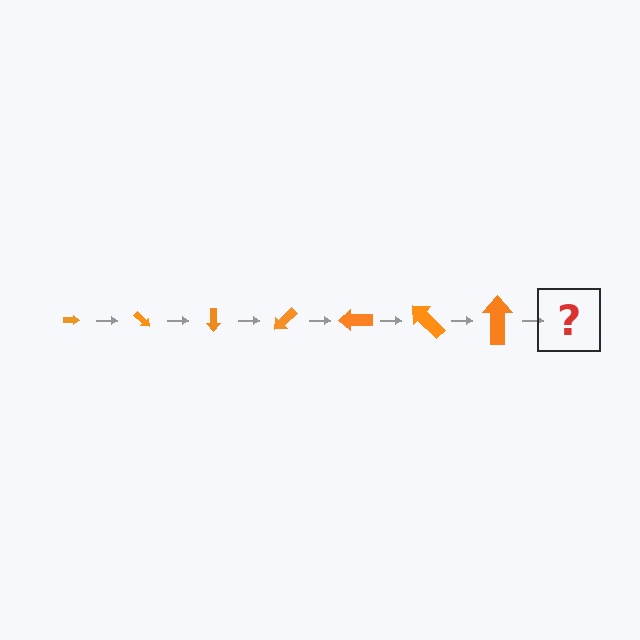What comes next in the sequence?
The next element should be an arrow, larger than the previous one and rotated 315 degrees from the start.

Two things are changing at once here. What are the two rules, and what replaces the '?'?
The two rules are that the arrow grows larger each step and it rotates 45 degrees each step. The '?' should be an arrow, larger than the previous one and rotated 315 degrees from the start.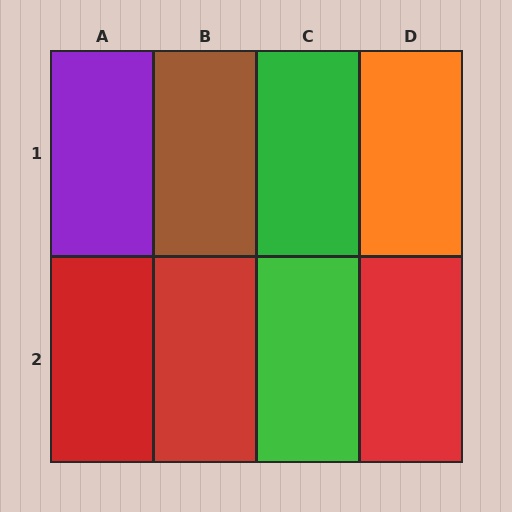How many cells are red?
3 cells are red.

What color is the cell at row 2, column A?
Red.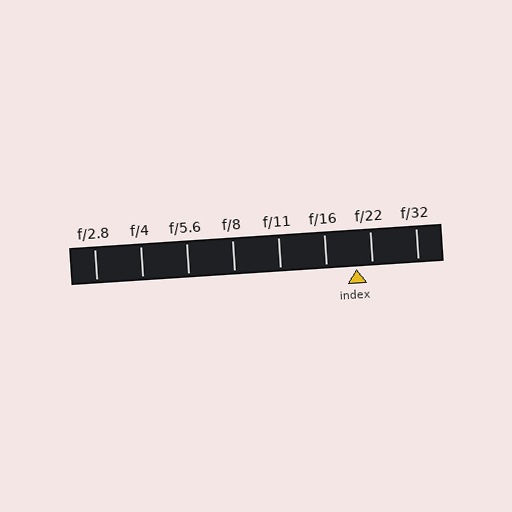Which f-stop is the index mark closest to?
The index mark is closest to f/22.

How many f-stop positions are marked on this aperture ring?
There are 8 f-stop positions marked.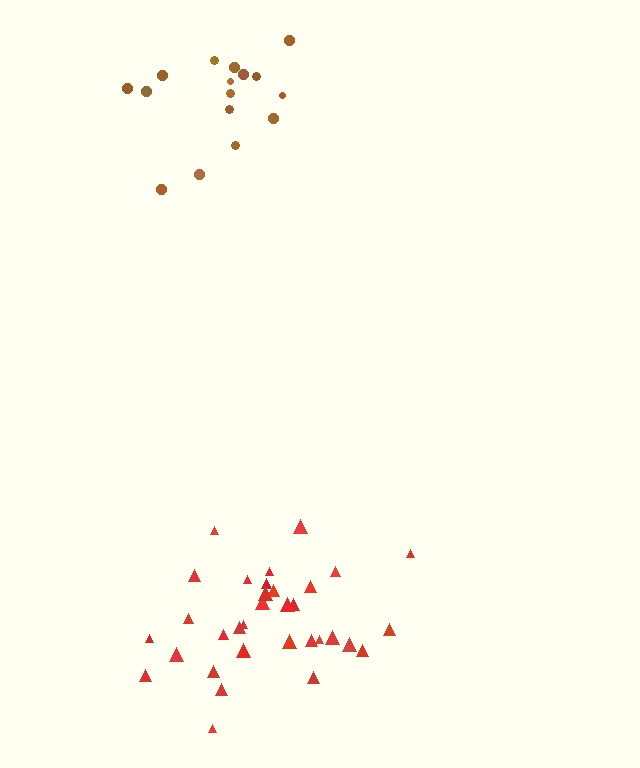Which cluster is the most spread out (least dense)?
Brown.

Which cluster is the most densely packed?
Red.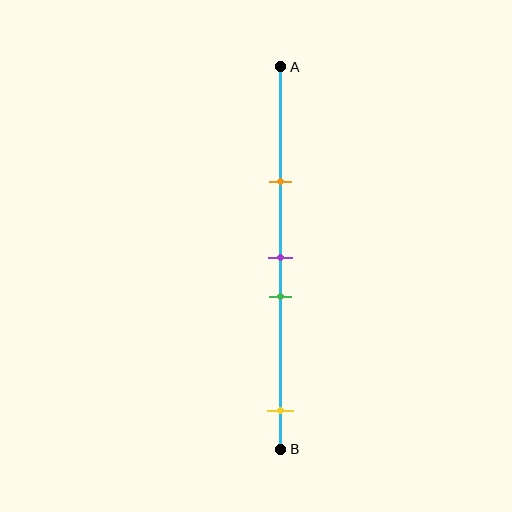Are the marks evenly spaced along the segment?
No, the marks are not evenly spaced.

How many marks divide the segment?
There are 4 marks dividing the segment.